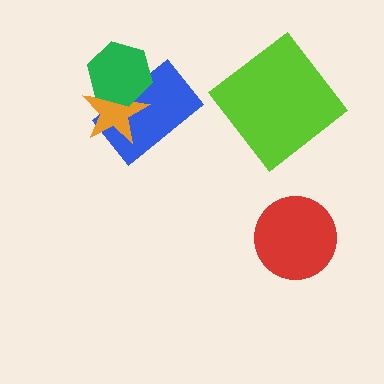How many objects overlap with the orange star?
2 objects overlap with the orange star.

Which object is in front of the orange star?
The green hexagon is in front of the orange star.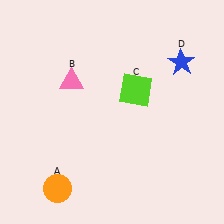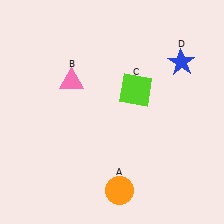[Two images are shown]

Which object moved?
The orange circle (A) moved right.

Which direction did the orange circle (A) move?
The orange circle (A) moved right.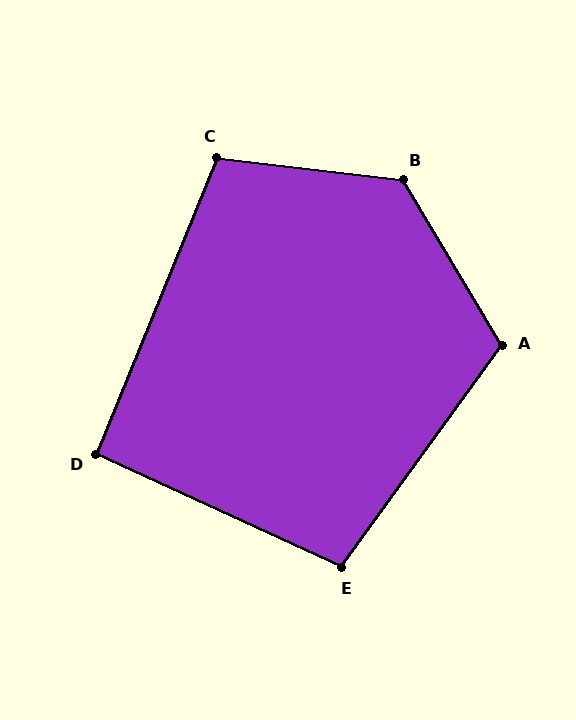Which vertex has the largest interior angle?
B, at approximately 127 degrees.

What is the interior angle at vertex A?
Approximately 113 degrees (obtuse).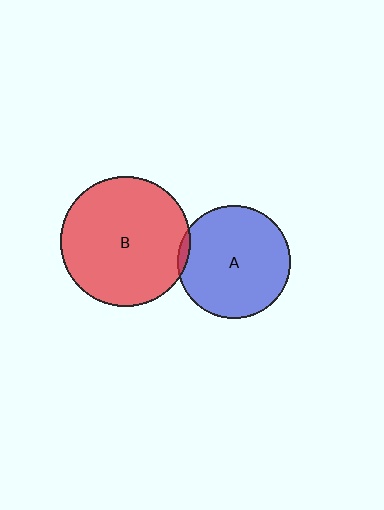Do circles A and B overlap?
Yes.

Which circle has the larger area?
Circle B (red).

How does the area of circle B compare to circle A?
Approximately 1.3 times.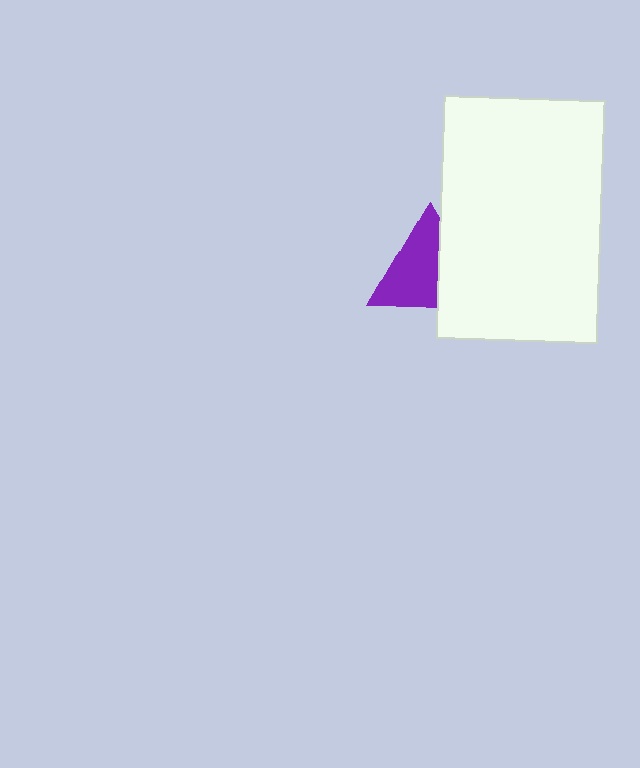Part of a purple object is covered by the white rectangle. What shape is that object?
It is a triangle.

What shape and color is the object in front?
The object in front is a white rectangle.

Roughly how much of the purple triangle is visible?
About half of it is visible (roughly 64%).